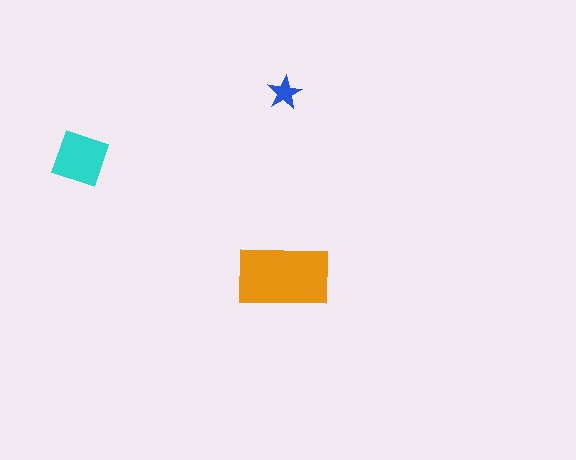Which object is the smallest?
The blue star.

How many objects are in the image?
There are 3 objects in the image.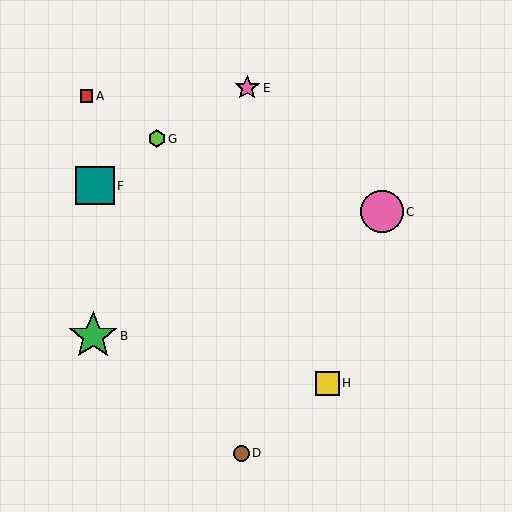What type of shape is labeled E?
Shape E is a pink star.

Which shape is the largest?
The green star (labeled B) is the largest.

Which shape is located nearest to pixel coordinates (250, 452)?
The brown circle (labeled D) at (241, 453) is nearest to that location.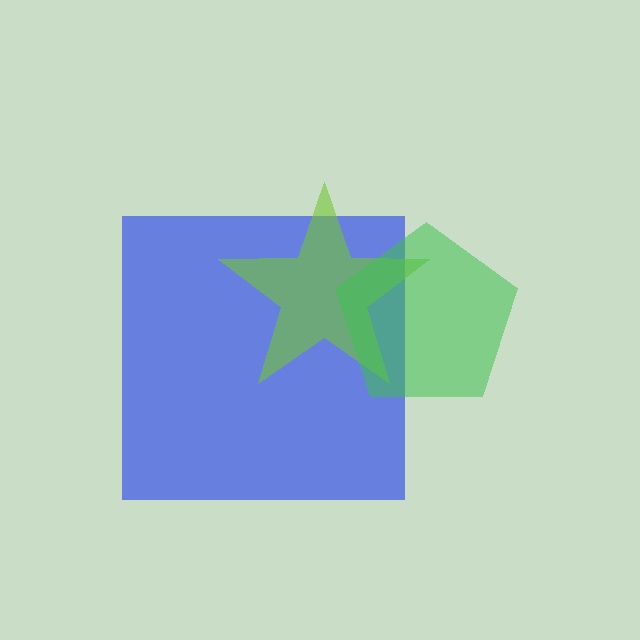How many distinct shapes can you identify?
There are 3 distinct shapes: a blue square, a lime star, a green pentagon.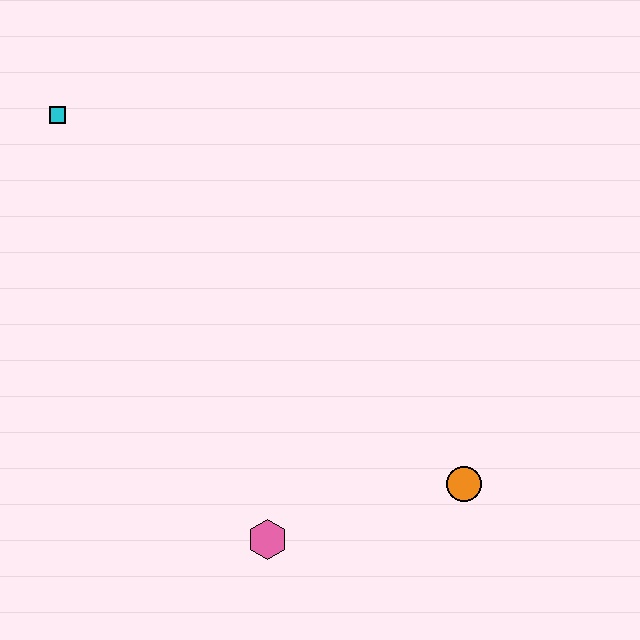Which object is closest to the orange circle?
The pink hexagon is closest to the orange circle.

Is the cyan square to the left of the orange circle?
Yes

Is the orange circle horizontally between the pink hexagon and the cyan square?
No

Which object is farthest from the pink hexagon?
The cyan square is farthest from the pink hexagon.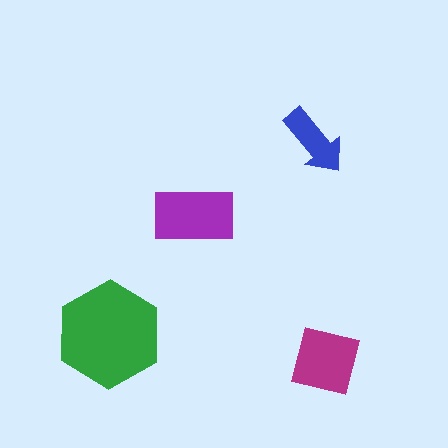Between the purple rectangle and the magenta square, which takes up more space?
The purple rectangle.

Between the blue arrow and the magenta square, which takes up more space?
The magenta square.